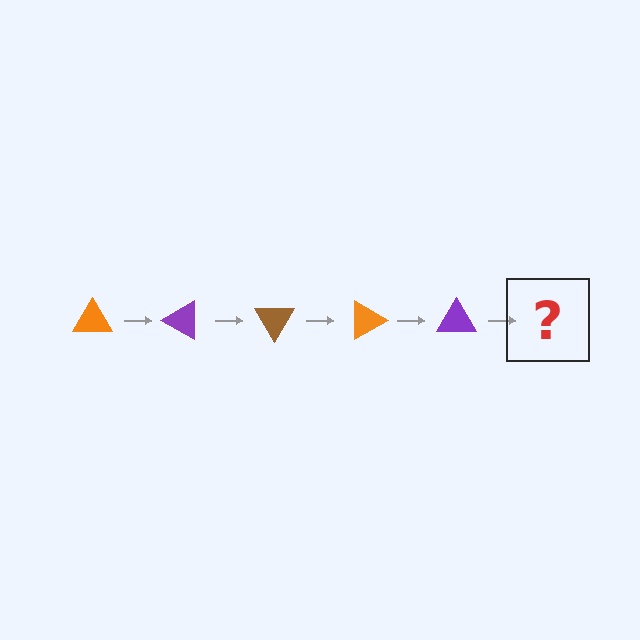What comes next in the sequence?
The next element should be a brown triangle, rotated 150 degrees from the start.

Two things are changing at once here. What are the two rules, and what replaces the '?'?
The two rules are that it rotates 30 degrees each step and the color cycles through orange, purple, and brown. The '?' should be a brown triangle, rotated 150 degrees from the start.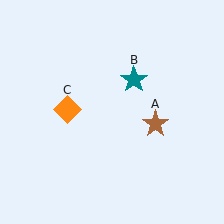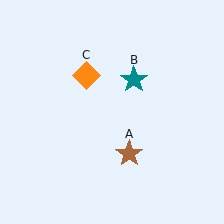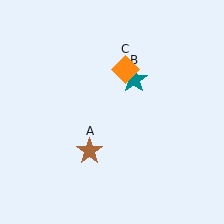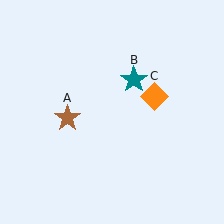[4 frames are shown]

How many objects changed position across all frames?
2 objects changed position: brown star (object A), orange diamond (object C).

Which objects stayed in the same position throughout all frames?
Teal star (object B) remained stationary.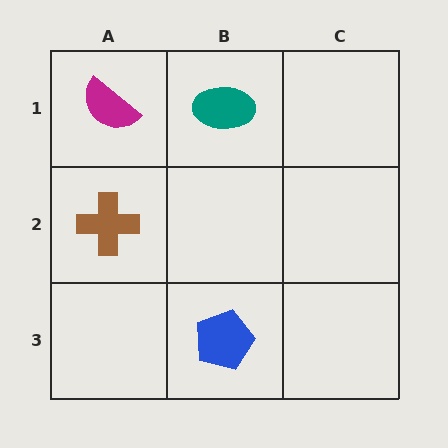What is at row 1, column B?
A teal ellipse.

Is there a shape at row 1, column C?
No, that cell is empty.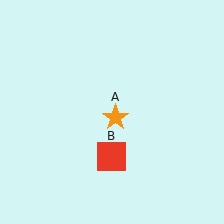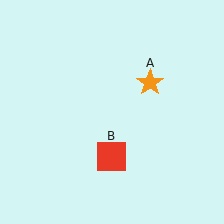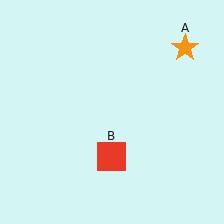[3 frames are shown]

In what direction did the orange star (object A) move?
The orange star (object A) moved up and to the right.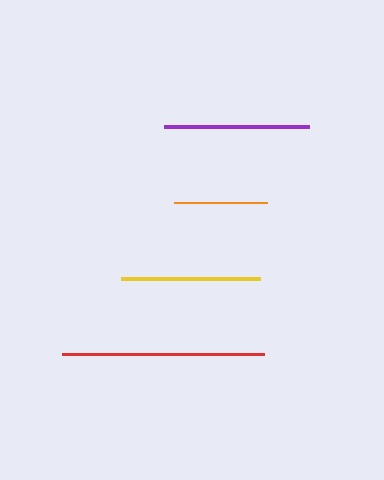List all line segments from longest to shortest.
From longest to shortest: red, purple, yellow, orange.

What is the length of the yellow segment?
The yellow segment is approximately 138 pixels long.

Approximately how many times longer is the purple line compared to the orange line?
The purple line is approximately 1.6 times the length of the orange line.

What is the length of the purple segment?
The purple segment is approximately 146 pixels long.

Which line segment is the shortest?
The orange line is the shortest at approximately 93 pixels.